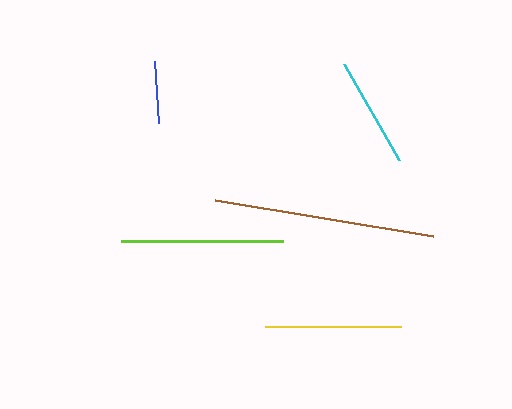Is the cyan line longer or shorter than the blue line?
The cyan line is longer than the blue line.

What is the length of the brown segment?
The brown segment is approximately 222 pixels long.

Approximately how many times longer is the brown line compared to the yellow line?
The brown line is approximately 1.6 times the length of the yellow line.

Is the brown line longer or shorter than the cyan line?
The brown line is longer than the cyan line.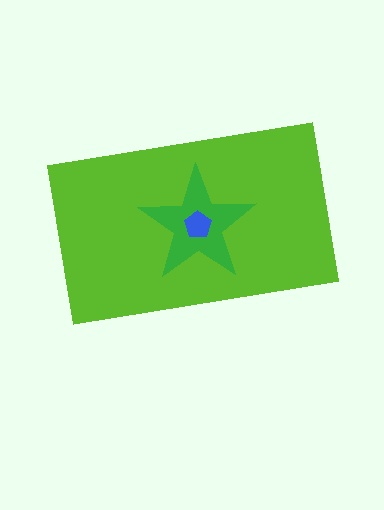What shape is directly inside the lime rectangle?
The green star.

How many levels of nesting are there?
3.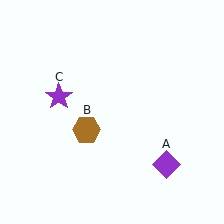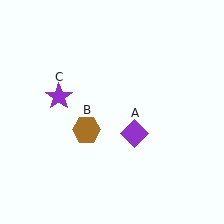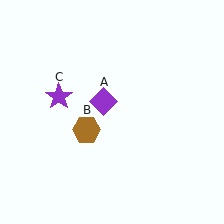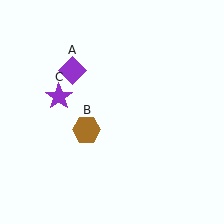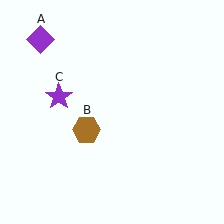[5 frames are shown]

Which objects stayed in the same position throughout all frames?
Brown hexagon (object B) and purple star (object C) remained stationary.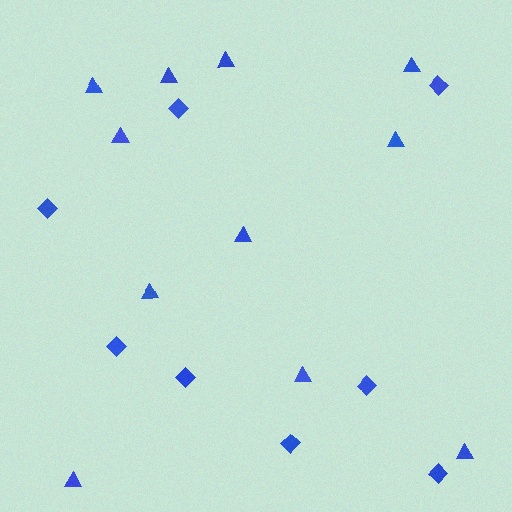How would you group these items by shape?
There are 2 groups: one group of triangles (11) and one group of diamonds (8).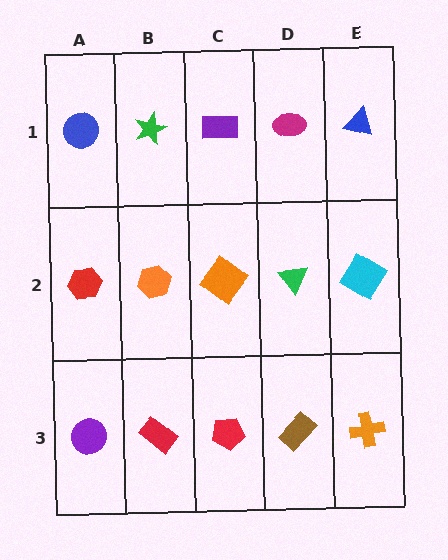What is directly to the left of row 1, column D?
A purple rectangle.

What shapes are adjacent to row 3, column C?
An orange diamond (row 2, column C), a red rectangle (row 3, column B), a brown rectangle (row 3, column D).